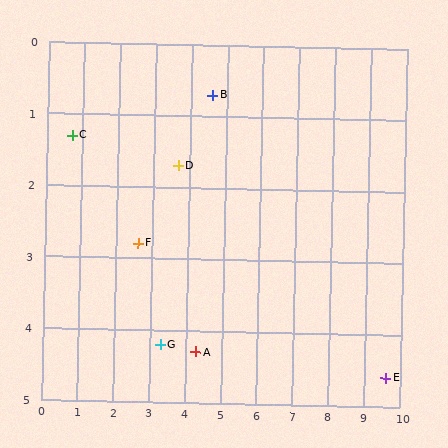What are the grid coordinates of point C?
Point C is at approximately (0.7, 1.3).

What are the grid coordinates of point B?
Point B is at approximately (4.6, 0.7).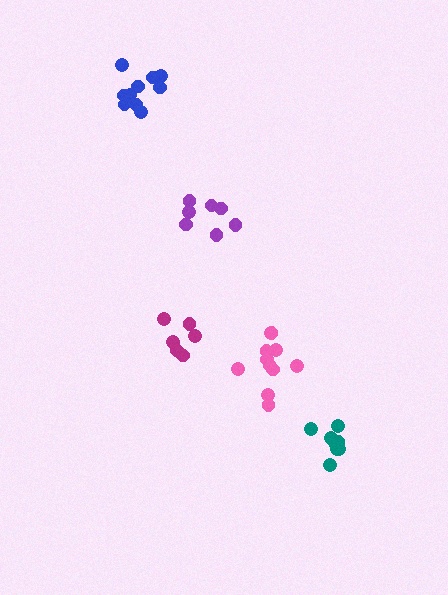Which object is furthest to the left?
The blue cluster is leftmost.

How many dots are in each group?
Group 1: 11 dots, Group 2: 10 dots, Group 3: 6 dots, Group 4: 7 dots, Group 5: 8 dots (42 total).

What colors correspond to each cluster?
The clusters are colored: pink, blue, magenta, purple, teal.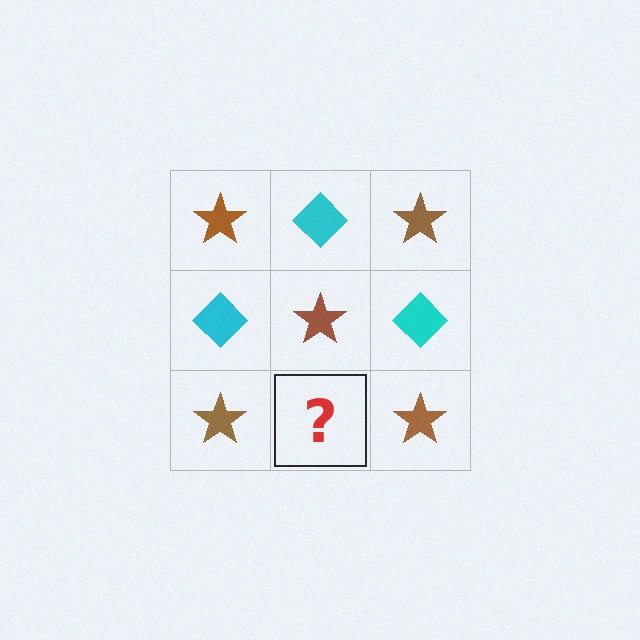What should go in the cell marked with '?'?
The missing cell should contain a cyan diamond.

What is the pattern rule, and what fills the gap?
The rule is that it alternates brown star and cyan diamond in a checkerboard pattern. The gap should be filled with a cyan diamond.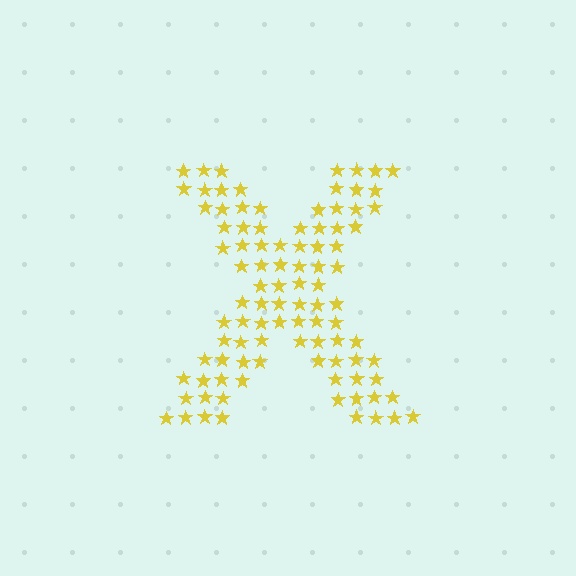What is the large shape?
The large shape is the letter X.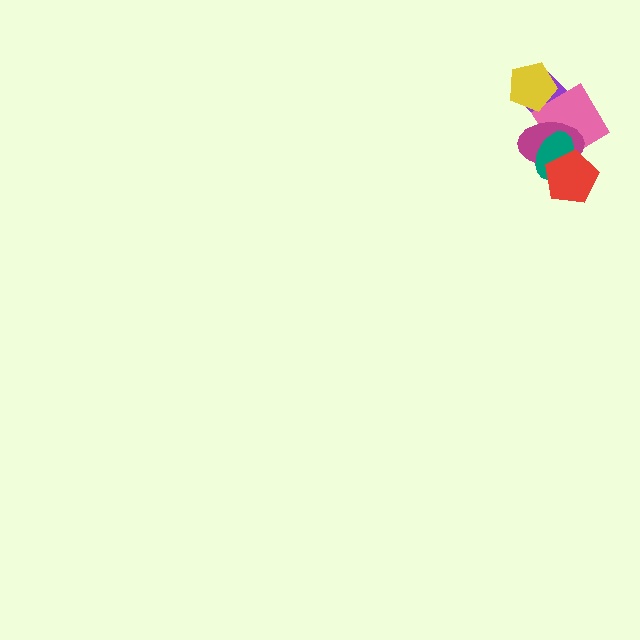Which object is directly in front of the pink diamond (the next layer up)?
The magenta ellipse is directly in front of the pink diamond.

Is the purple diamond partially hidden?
Yes, it is partially covered by another shape.